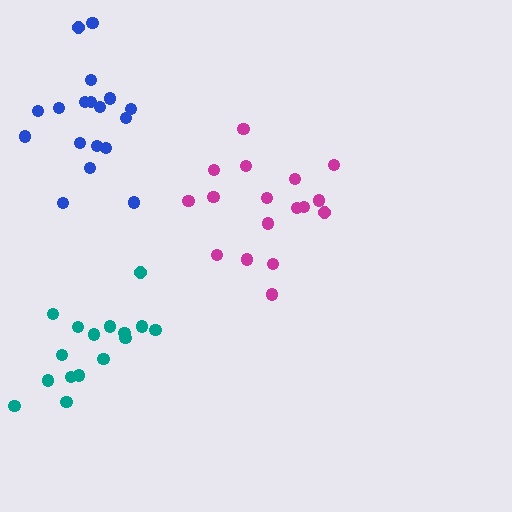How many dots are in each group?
Group 1: 17 dots, Group 2: 16 dots, Group 3: 18 dots (51 total).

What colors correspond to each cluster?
The clusters are colored: magenta, teal, blue.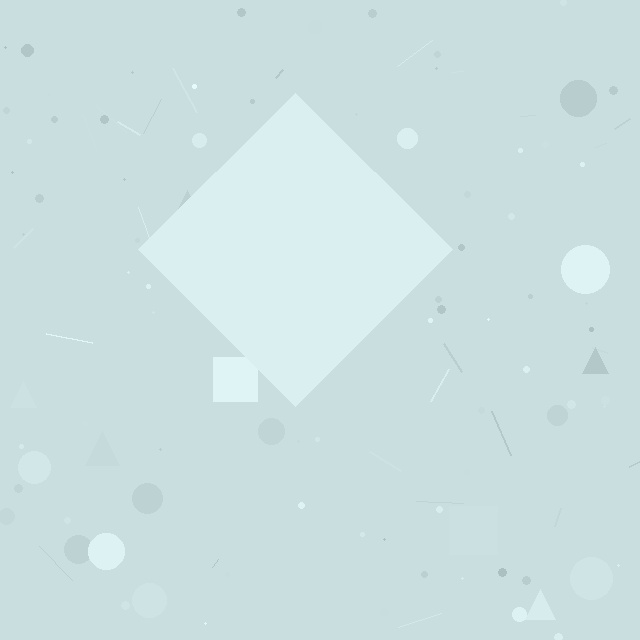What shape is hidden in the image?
A diamond is hidden in the image.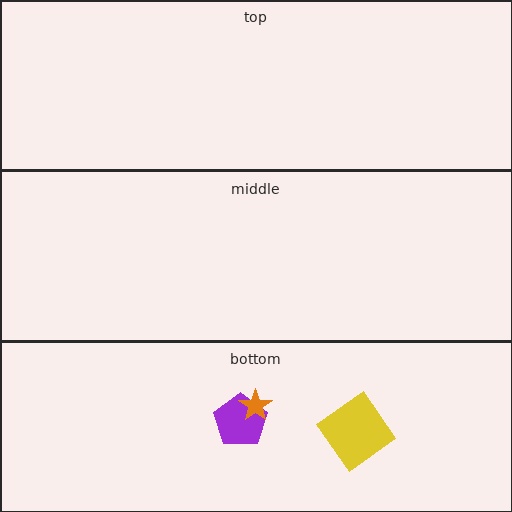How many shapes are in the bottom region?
3.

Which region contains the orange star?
The bottom region.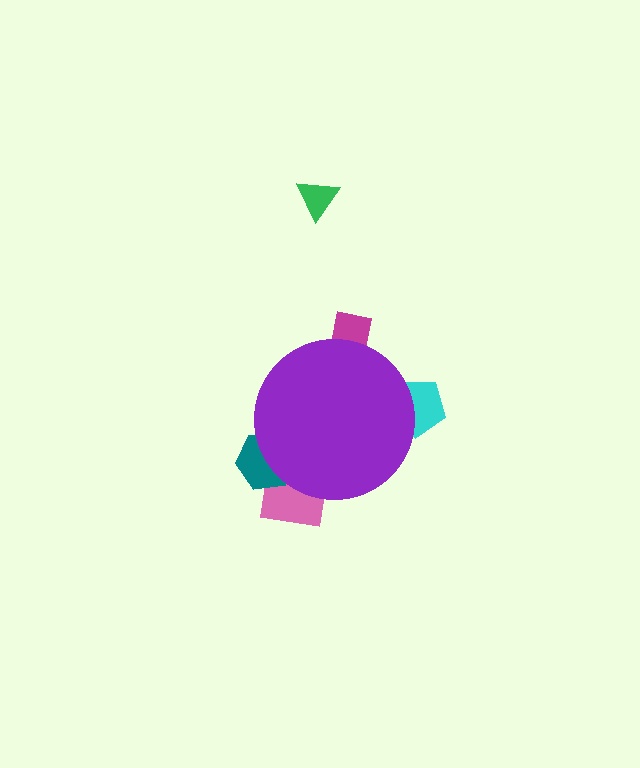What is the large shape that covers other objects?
A purple circle.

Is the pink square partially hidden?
Yes, the pink square is partially hidden behind the purple circle.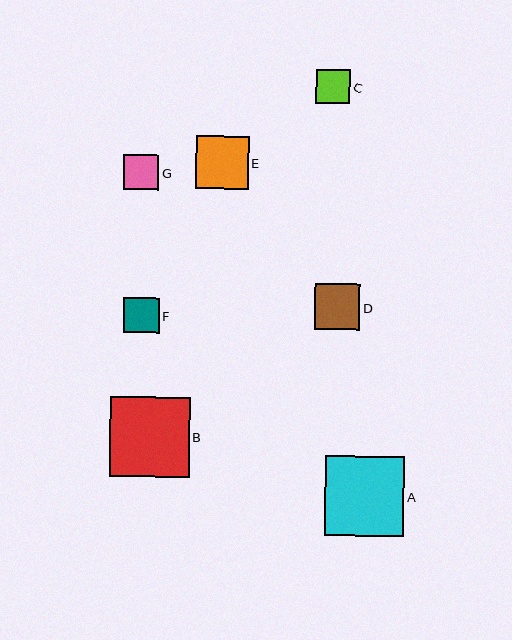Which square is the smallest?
Square C is the smallest with a size of approximately 34 pixels.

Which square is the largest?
Square A is the largest with a size of approximately 80 pixels.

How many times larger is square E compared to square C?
Square E is approximately 1.5 times the size of square C.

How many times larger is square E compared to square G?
Square E is approximately 1.5 times the size of square G.